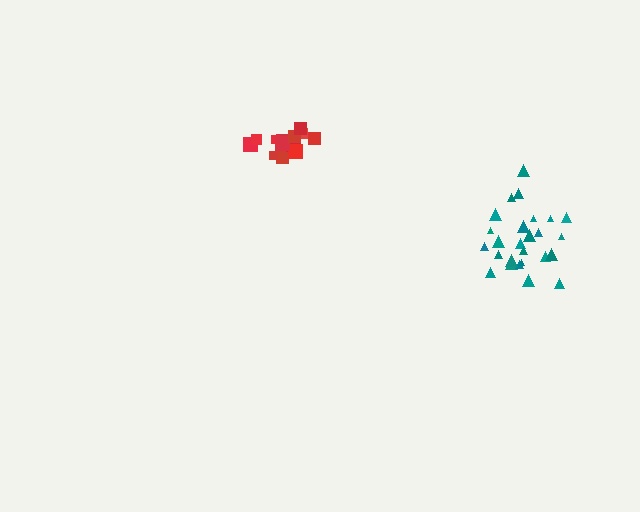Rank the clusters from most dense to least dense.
teal, red.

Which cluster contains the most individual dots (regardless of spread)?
Teal (26).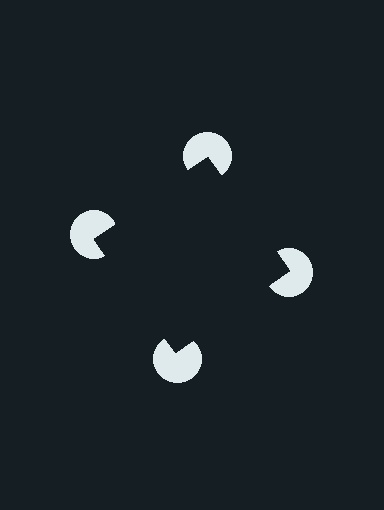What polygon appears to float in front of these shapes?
An illusory square — its edges are inferred from the aligned wedge cuts in the pac-man discs, not physically drawn.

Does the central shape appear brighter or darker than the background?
It typically appears slightly darker than the background, even though no actual brightness change is drawn.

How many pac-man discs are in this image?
There are 4 — one at each vertex of the illusory square.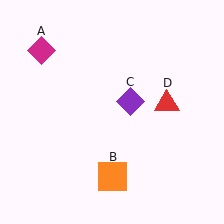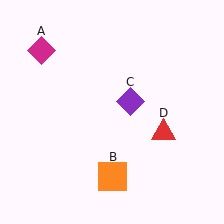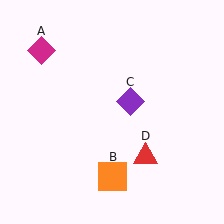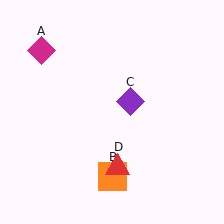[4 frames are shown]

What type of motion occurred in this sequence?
The red triangle (object D) rotated clockwise around the center of the scene.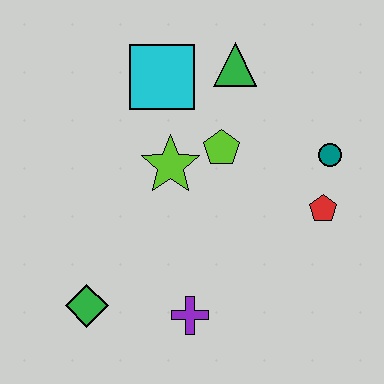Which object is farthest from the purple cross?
The green triangle is farthest from the purple cross.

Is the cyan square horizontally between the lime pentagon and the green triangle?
No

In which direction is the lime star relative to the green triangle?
The lime star is below the green triangle.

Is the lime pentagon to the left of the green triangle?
Yes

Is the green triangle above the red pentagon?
Yes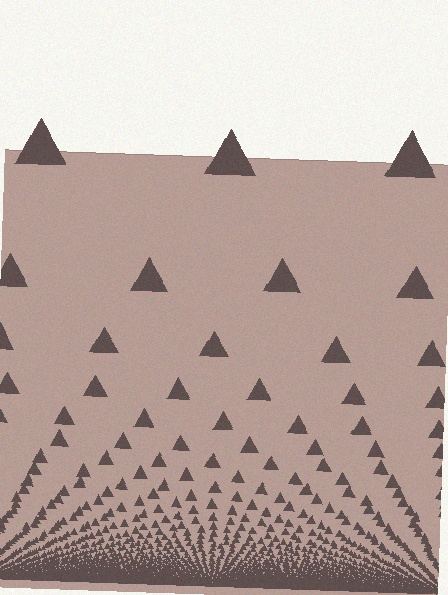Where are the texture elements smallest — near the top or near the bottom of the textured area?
Near the bottom.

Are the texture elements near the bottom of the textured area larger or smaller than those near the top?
Smaller. The gradient is inverted — elements near the bottom are smaller and denser.